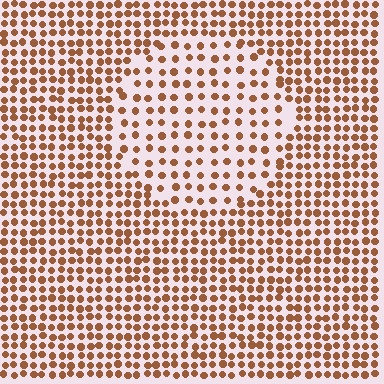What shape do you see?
I see a circle.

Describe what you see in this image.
The image contains small brown elements arranged at two different densities. A circle-shaped region is visible where the elements are less densely packed than the surrounding area.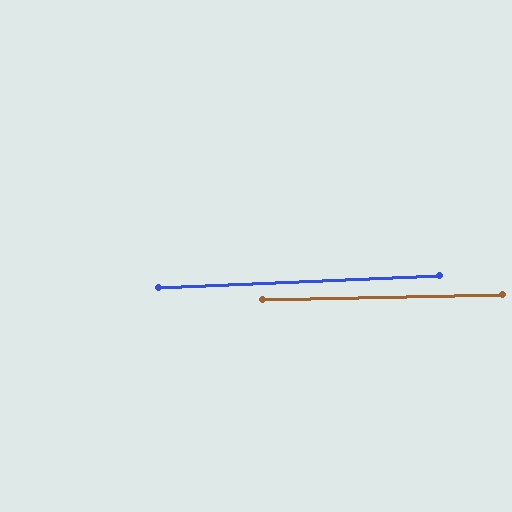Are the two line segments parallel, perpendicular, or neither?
Parallel — their directions differ by only 1.4°.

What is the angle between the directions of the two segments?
Approximately 1 degree.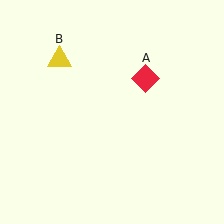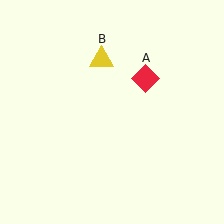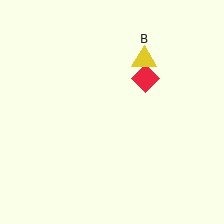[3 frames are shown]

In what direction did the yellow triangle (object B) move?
The yellow triangle (object B) moved right.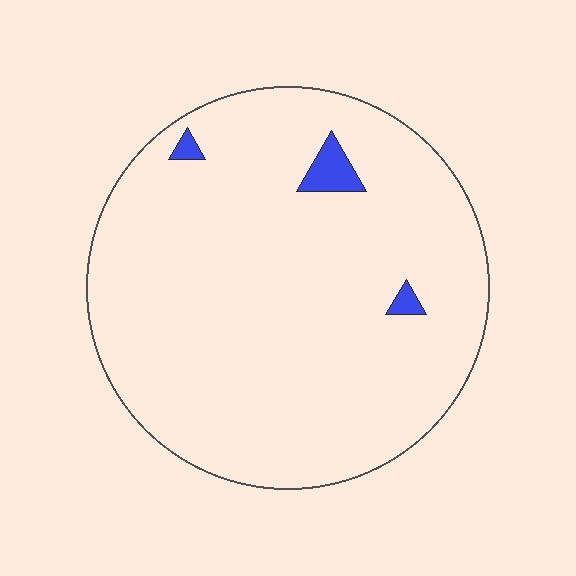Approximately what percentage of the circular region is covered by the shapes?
Approximately 5%.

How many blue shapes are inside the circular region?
3.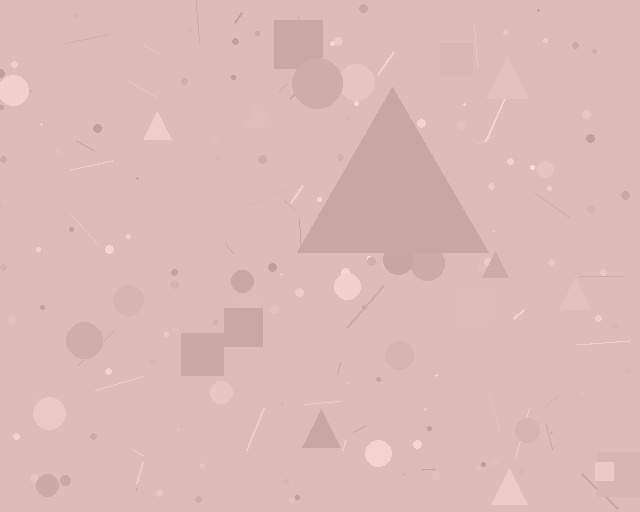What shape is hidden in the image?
A triangle is hidden in the image.